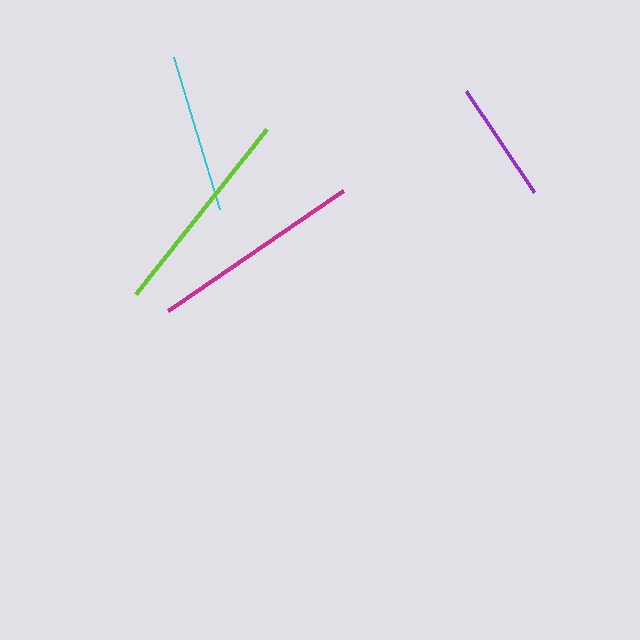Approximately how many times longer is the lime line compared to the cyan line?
The lime line is approximately 1.3 times the length of the cyan line.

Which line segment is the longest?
The magenta line is the longest at approximately 212 pixels.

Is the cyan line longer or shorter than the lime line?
The lime line is longer than the cyan line.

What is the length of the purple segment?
The purple segment is approximately 122 pixels long.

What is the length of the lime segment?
The lime segment is approximately 210 pixels long.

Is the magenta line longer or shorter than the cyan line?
The magenta line is longer than the cyan line.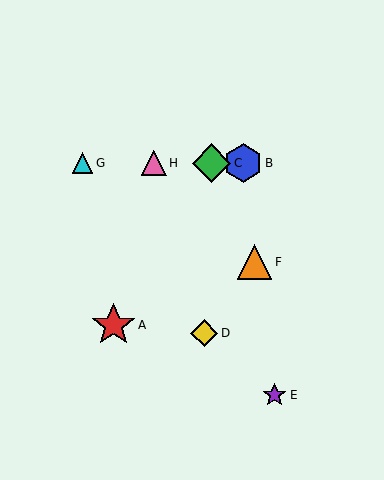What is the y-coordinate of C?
Object C is at y≈163.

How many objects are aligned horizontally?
4 objects (B, C, G, H) are aligned horizontally.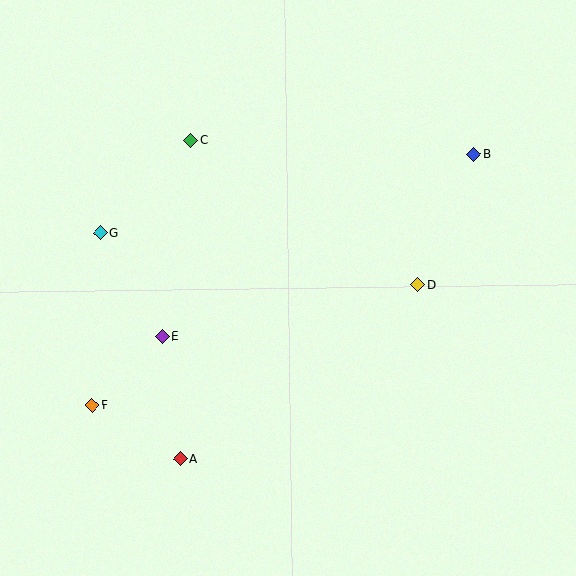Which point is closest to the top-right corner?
Point B is closest to the top-right corner.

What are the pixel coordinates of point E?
Point E is at (162, 336).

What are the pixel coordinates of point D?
Point D is at (417, 285).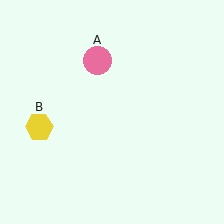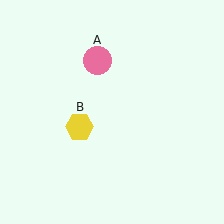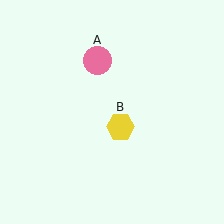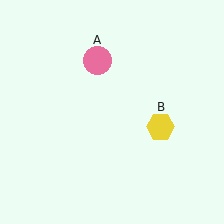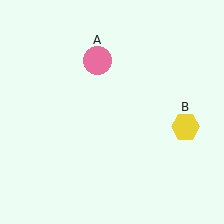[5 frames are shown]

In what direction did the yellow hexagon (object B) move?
The yellow hexagon (object B) moved right.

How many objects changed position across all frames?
1 object changed position: yellow hexagon (object B).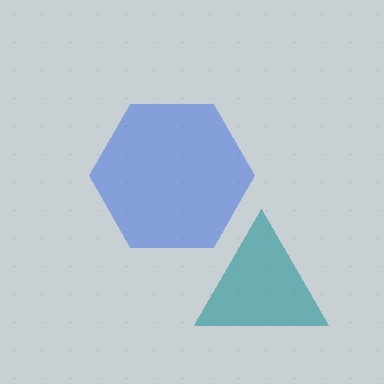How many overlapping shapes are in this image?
There are 2 overlapping shapes in the image.